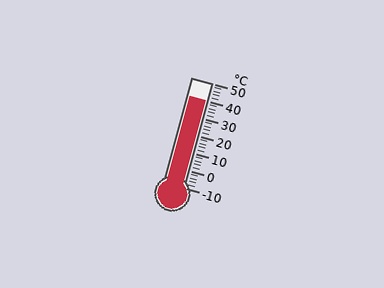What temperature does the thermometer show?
The thermometer shows approximately 40°C.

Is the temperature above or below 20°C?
The temperature is above 20°C.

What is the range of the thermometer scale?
The thermometer scale ranges from -10°C to 50°C.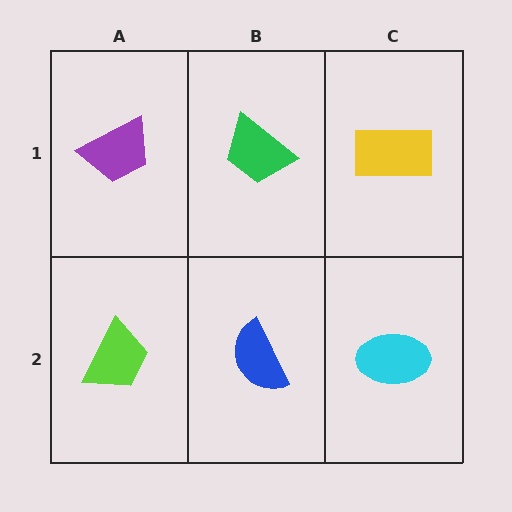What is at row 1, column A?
A purple trapezoid.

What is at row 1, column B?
A green trapezoid.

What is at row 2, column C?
A cyan ellipse.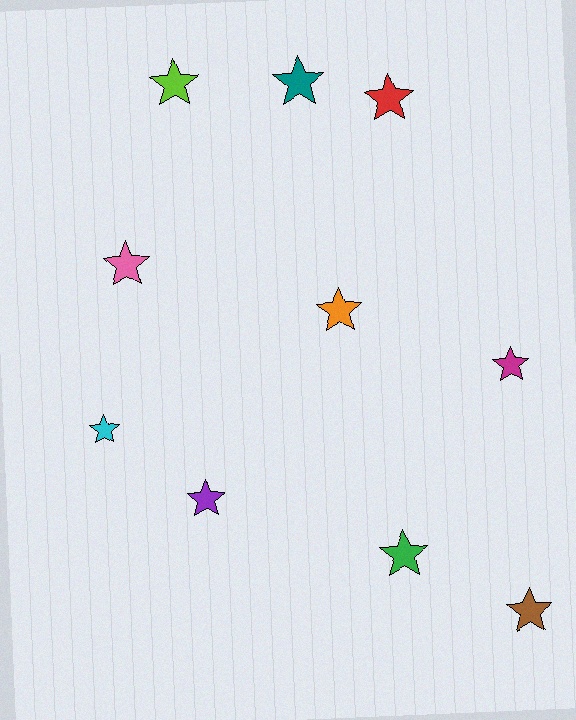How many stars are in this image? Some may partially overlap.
There are 10 stars.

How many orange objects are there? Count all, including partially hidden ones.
There is 1 orange object.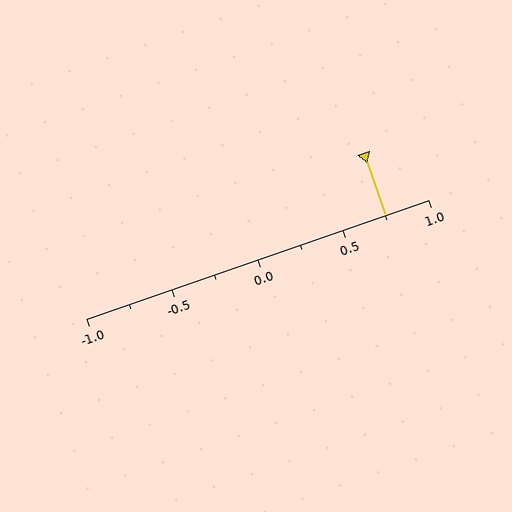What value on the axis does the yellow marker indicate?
The marker indicates approximately 0.75.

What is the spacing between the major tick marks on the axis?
The major ticks are spaced 0.5 apart.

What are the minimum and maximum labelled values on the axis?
The axis runs from -1.0 to 1.0.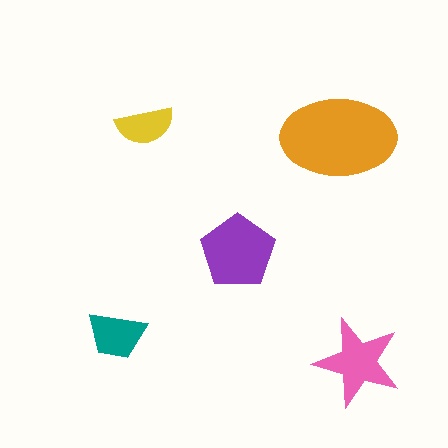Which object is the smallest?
The yellow semicircle.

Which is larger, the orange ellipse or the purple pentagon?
The orange ellipse.